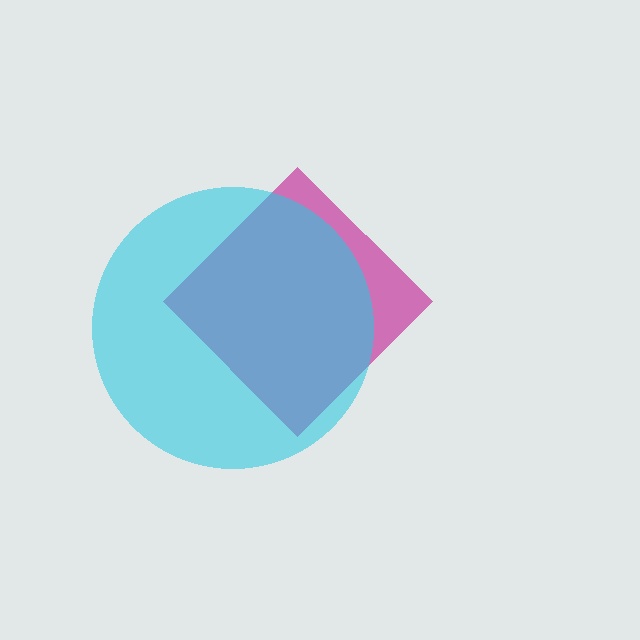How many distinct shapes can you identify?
There are 2 distinct shapes: a magenta diamond, a cyan circle.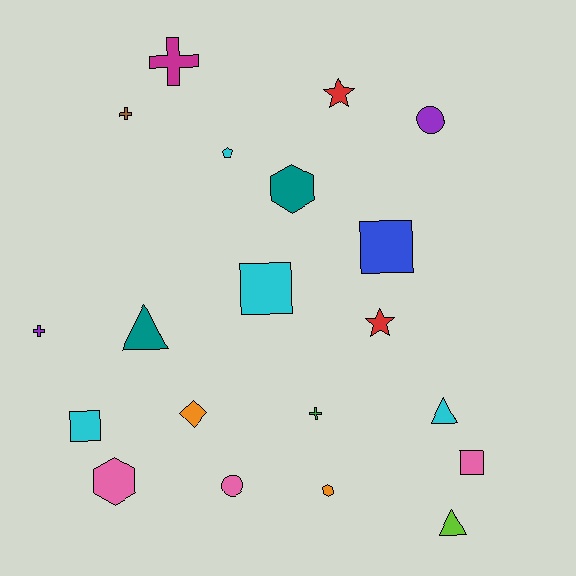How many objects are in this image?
There are 20 objects.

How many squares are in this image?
There are 4 squares.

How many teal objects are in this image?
There are 2 teal objects.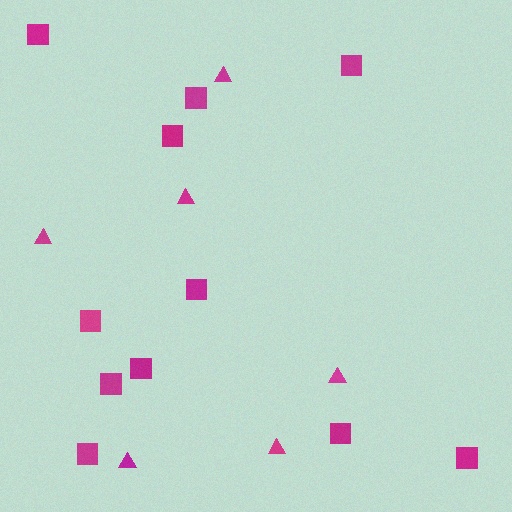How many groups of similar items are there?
There are 2 groups: one group of squares (11) and one group of triangles (6).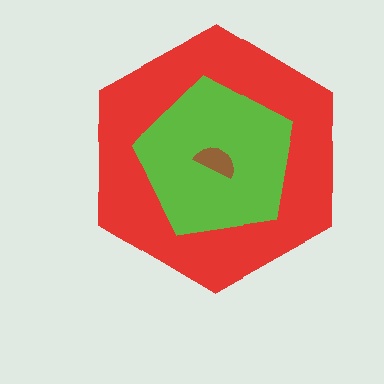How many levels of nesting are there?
3.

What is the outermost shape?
The red hexagon.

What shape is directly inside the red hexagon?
The lime pentagon.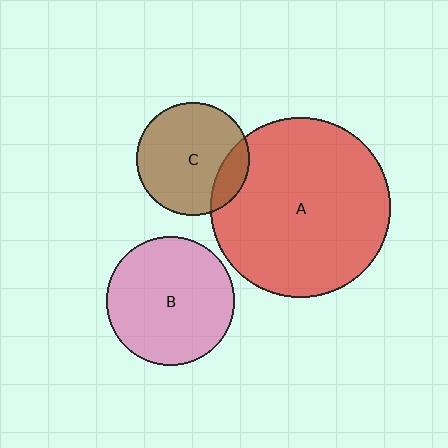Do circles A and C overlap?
Yes.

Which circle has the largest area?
Circle A (red).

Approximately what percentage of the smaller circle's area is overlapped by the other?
Approximately 15%.